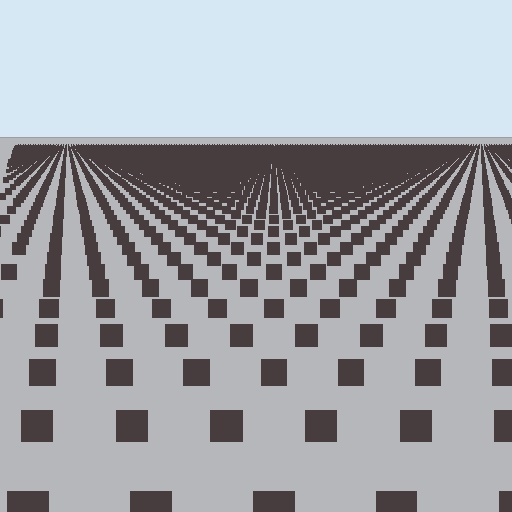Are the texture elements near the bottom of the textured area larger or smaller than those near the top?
Larger. Near the bottom, elements are closer to the viewer and appear at a bigger on-screen size.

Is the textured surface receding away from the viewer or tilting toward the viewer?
The surface is receding away from the viewer. Texture elements get smaller and denser toward the top.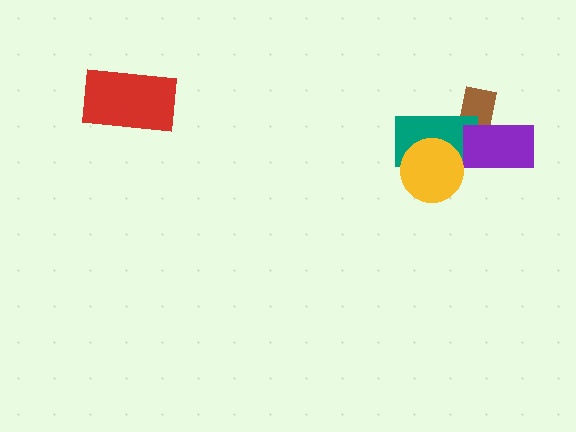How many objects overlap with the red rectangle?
0 objects overlap with the red rectangle.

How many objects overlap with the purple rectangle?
2 objects overlap with the purple rectangle.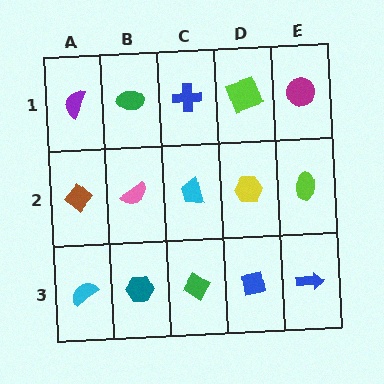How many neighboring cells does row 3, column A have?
2.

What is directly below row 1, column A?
A brown diamond.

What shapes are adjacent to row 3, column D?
A yellow hexagon (row 2, column D), a green diamond (row 3, column C), a blue arrow (row 3, column E).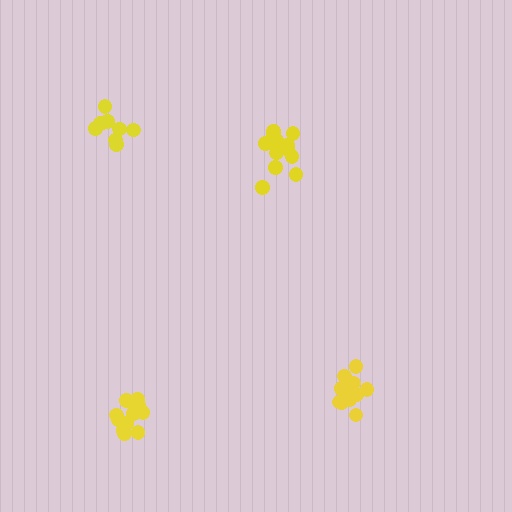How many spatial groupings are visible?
There are 4 spatial groupings.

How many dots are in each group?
Group 1: 9 dots, Group 2: 12 dots, Group 3: 13 dots, Group 4: 11 dots (45 total).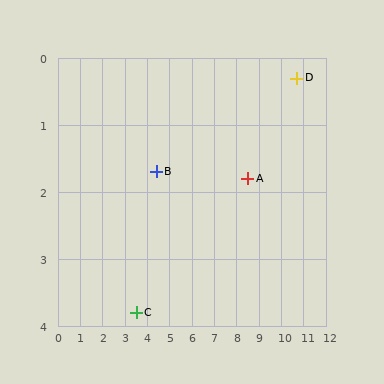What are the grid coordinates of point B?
Point B is at approximately (4.4, 1.7).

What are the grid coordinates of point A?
Point A is at approximately (8.5, 1.8).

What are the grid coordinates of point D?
Point D is at approximately (10.7, 0.3).